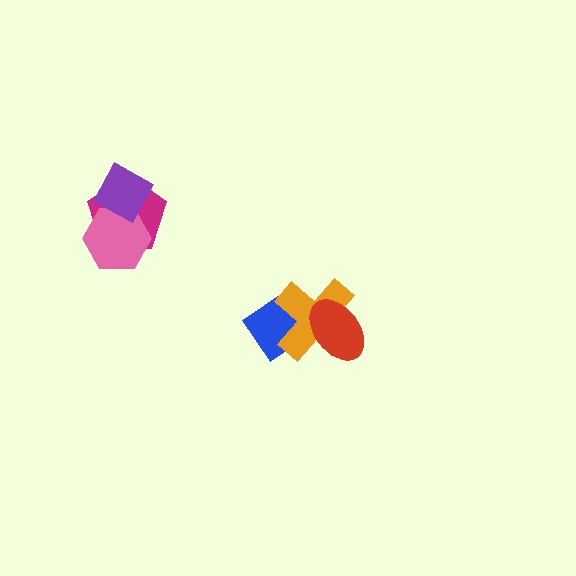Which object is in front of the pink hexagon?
The purple diamond is in front of the pink hexagon.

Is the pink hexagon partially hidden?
Yes, it is partially covered by another shape.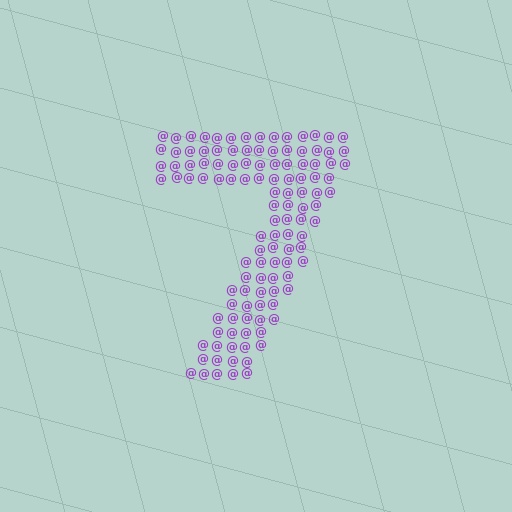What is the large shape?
The large shape is the digit 7.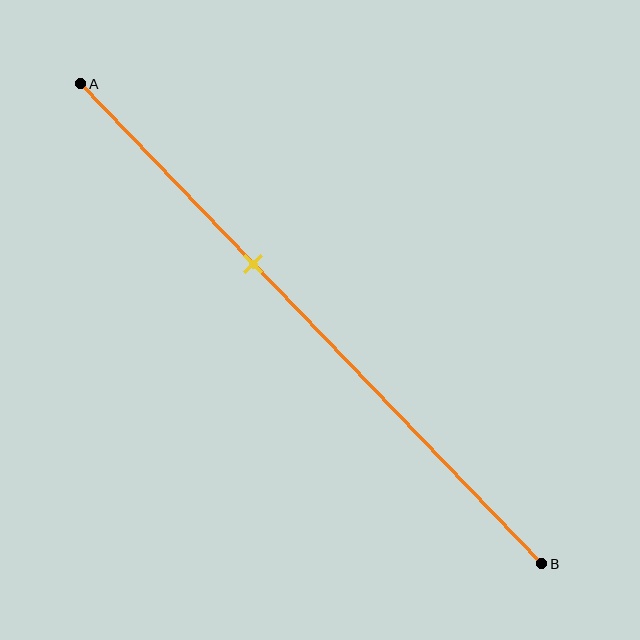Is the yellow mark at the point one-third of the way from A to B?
No, the mark is at about 40% from A, not at the 33% one-third point.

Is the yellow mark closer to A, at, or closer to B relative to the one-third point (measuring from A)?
The yellow mark is closer to point B than the one-third point of segment AB.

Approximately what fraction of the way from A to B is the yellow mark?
The yellow mark is approximately 40% of the way from A to B.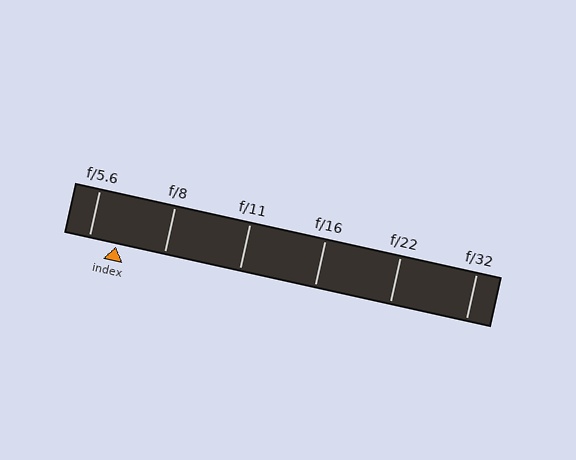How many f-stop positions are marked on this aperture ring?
There are 6 f-stop positions marked.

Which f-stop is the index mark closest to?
The index mark is closest to f/5.6.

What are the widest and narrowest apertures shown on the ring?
The widest aperture shown is f/5.6 and the narrowest is f/32.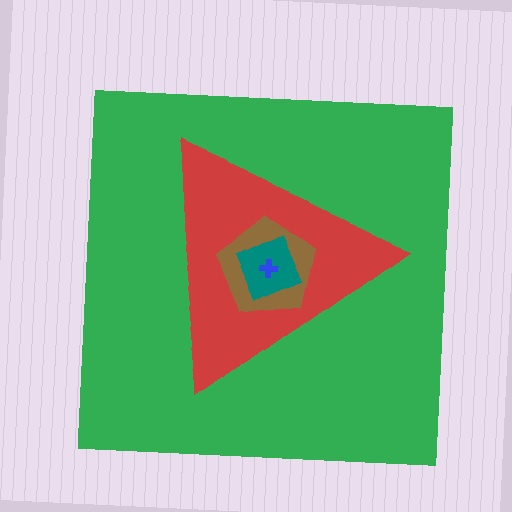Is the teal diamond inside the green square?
Yes.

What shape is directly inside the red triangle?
The brown pentagon.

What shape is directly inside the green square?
The red triangle.